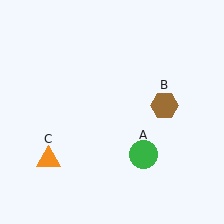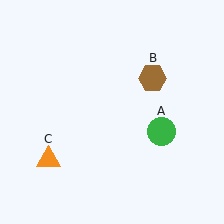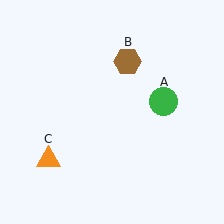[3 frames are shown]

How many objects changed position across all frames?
2 objects changed position: green circle (object A), brown hexagon (object B).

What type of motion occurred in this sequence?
The green circle (object A), brown hexagon (object B) rotated counterclockwise around the center of the scene.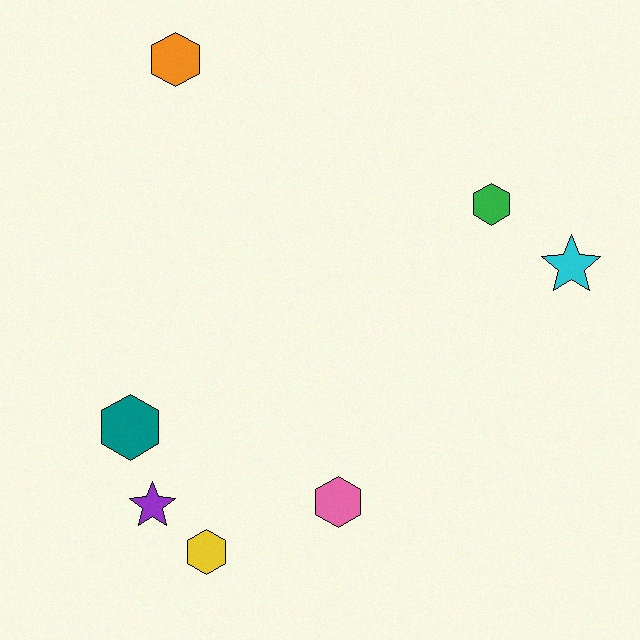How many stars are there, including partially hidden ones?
There are 2 stars.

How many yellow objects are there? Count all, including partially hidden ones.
There is 1 yellow object.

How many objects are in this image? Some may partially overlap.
There are 7 objects.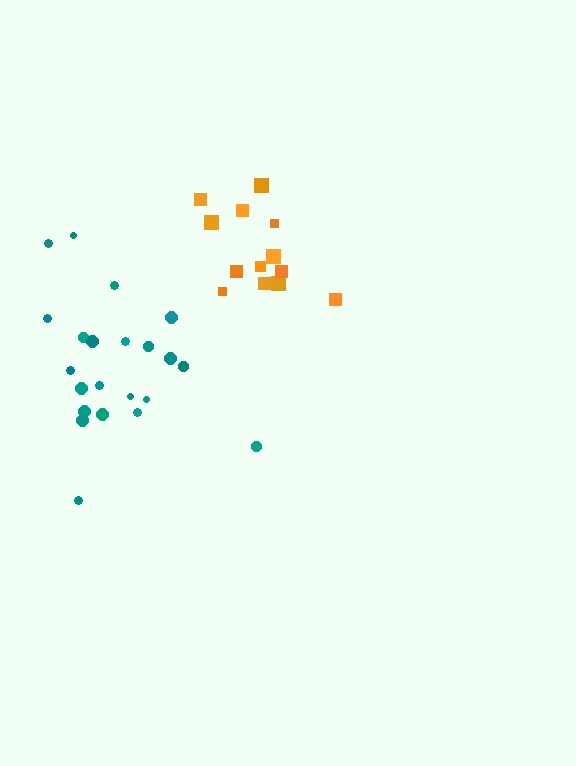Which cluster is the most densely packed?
Orange.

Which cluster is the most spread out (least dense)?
Teal.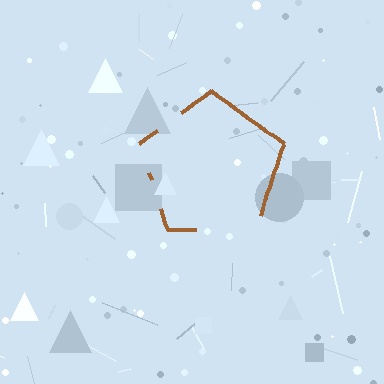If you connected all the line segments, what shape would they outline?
They would outline a pentagon.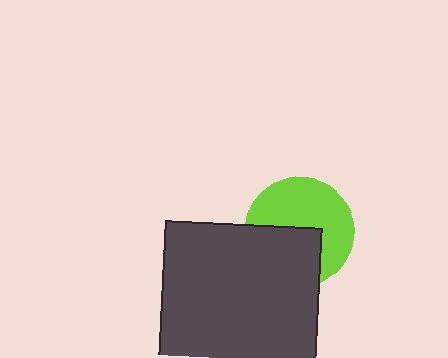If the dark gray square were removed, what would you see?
You would see the complete lime circle.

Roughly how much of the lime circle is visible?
About half of it is visible (roughly 58%).